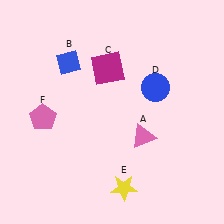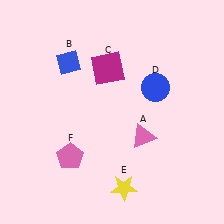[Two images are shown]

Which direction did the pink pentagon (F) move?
The pink pentagon (F) moved down.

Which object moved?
The pink pentagon (F) moved down.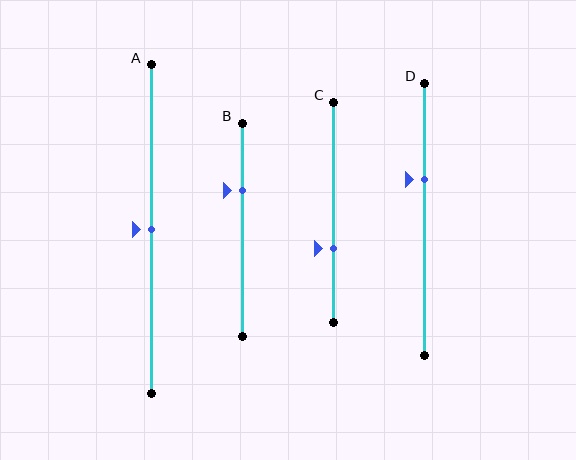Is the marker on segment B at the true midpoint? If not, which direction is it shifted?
No, the marker on segment B is shifted upward by about 18% of the segment length.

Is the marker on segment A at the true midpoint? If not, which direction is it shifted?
Yes, the marker on segment A is at the true midpoint.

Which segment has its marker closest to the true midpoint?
Segment A has its marker closest to the true midpoint.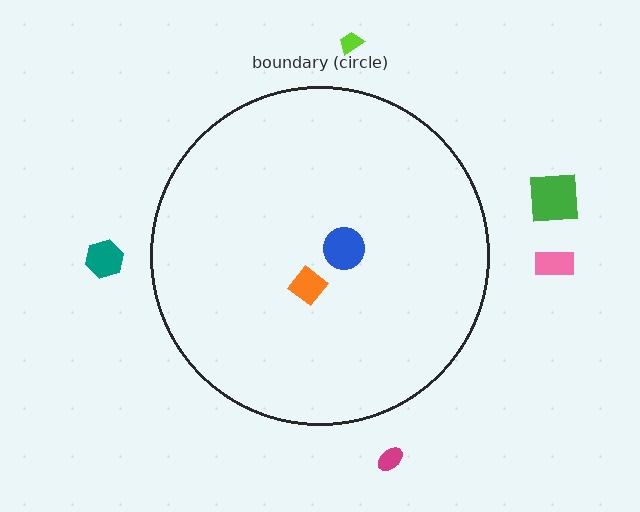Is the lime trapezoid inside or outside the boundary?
Outside.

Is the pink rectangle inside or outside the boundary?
Outside.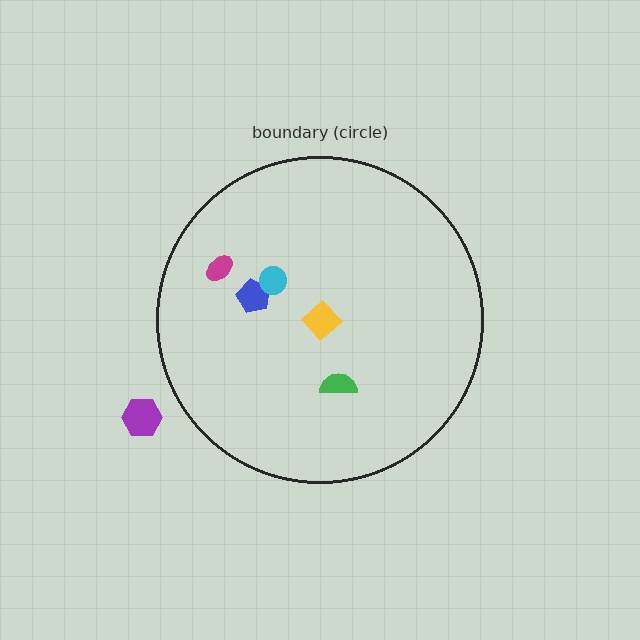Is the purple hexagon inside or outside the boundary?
Outside.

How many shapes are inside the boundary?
5 inside, 1 outside.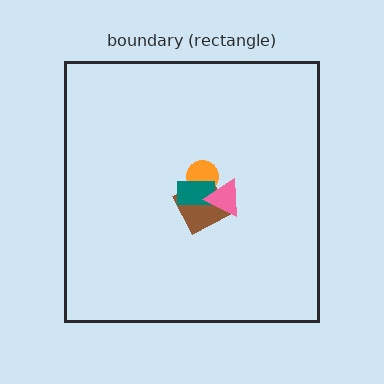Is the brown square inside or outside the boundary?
Inside.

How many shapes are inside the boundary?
4 inside, 0 outside.